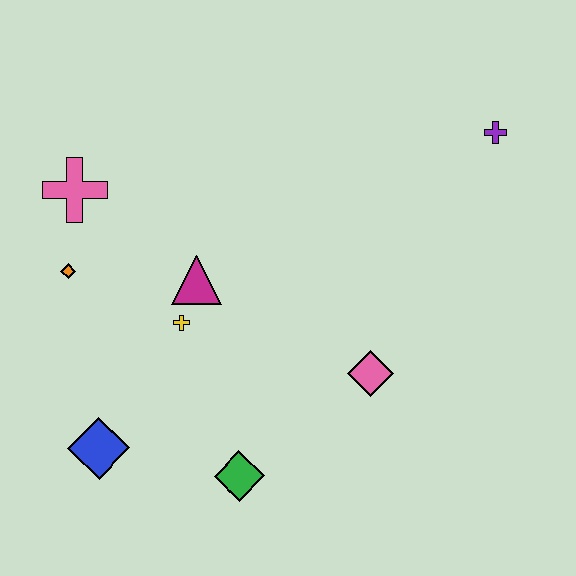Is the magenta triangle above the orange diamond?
No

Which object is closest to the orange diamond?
The pink cross is closest to the orange diamond.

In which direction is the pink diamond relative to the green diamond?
The pink diamond is to the right of the green diamond.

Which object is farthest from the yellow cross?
The purple cross is farthest from the yellow cross.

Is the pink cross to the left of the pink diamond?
Yes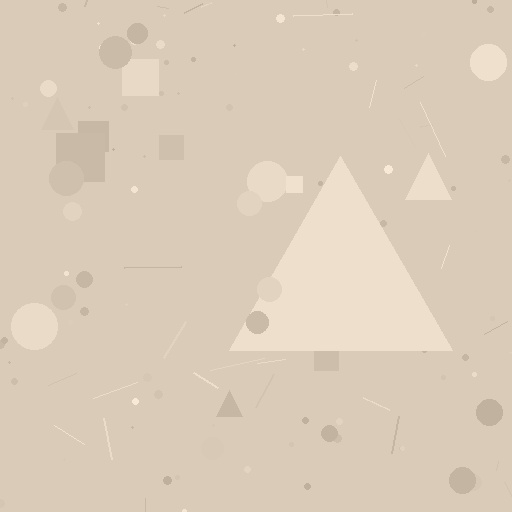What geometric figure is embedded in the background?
A triangle is embedded in the background.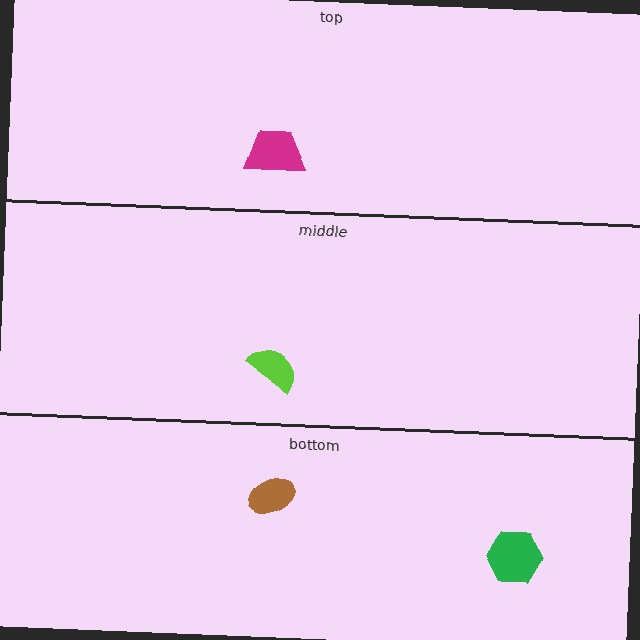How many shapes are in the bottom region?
2.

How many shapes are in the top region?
1.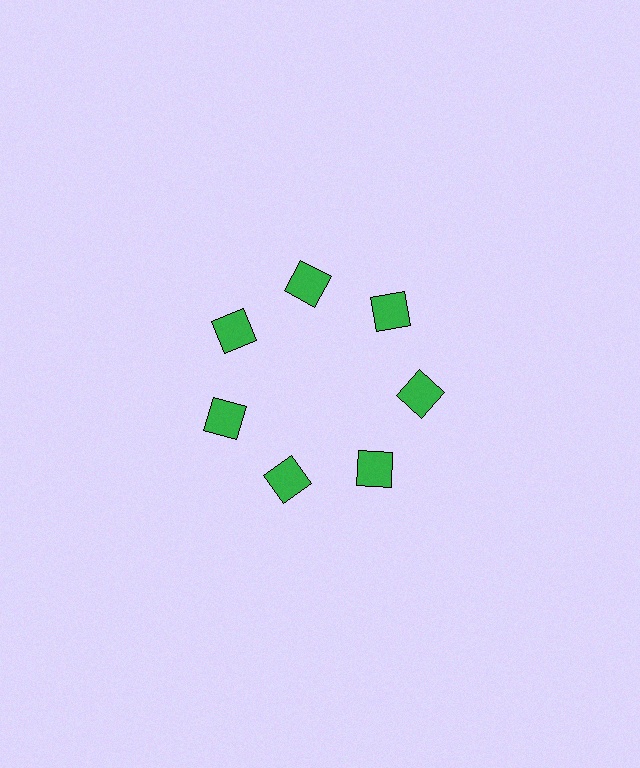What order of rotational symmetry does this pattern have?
This pattern has 7-fold rotational symmetry.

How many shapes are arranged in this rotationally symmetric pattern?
There are 7 shapes, arranged in 7 groups of 1.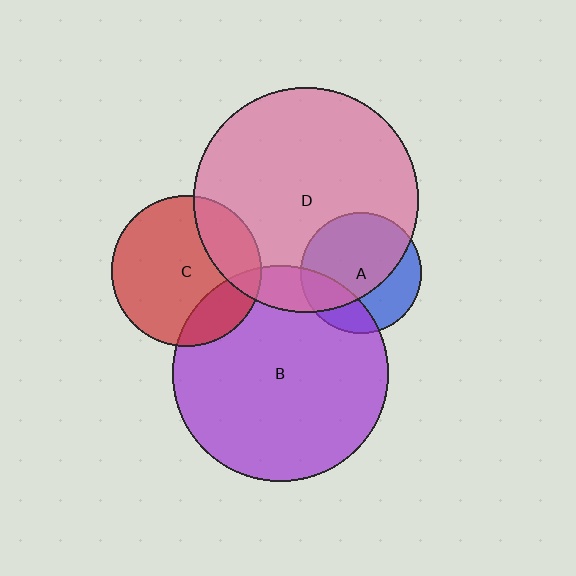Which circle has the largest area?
Circle D (pink).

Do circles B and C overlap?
Yes.